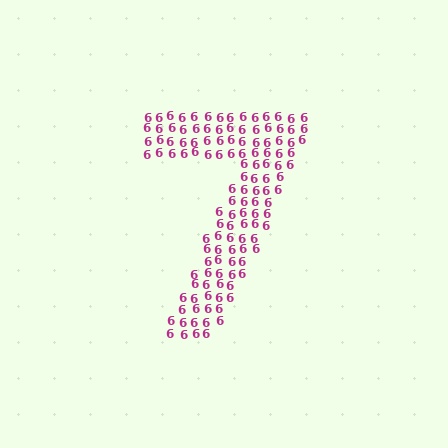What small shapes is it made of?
It is made of small digit 6's.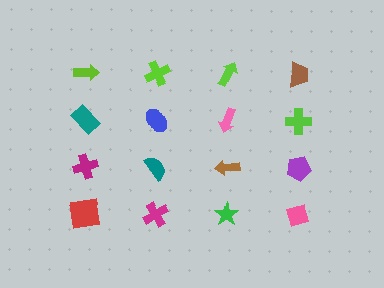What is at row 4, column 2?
A magenta cross.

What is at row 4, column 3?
A green star.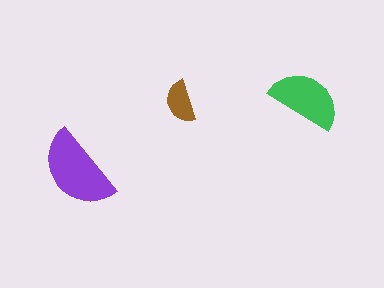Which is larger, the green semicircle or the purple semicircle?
The purple one.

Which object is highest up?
The green semicircle is topmost.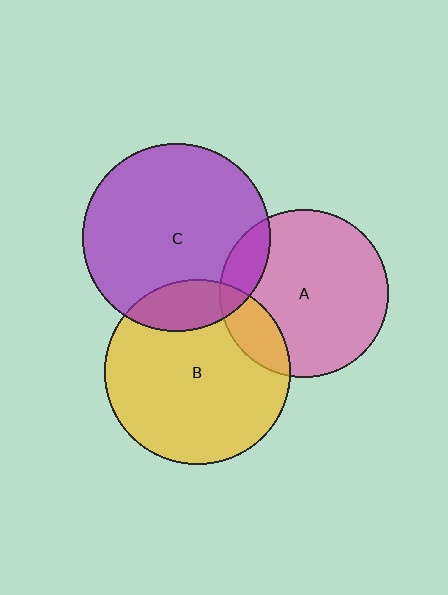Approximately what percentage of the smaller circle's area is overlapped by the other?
Approximately 15%.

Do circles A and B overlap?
Yes.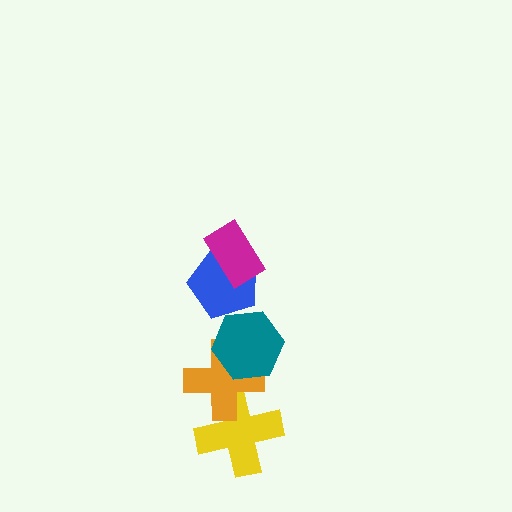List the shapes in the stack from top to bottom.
From top to bottom: the magenta rectangle, the blue pentagon, the teal hexagon, the orange cross, the yellow cross.